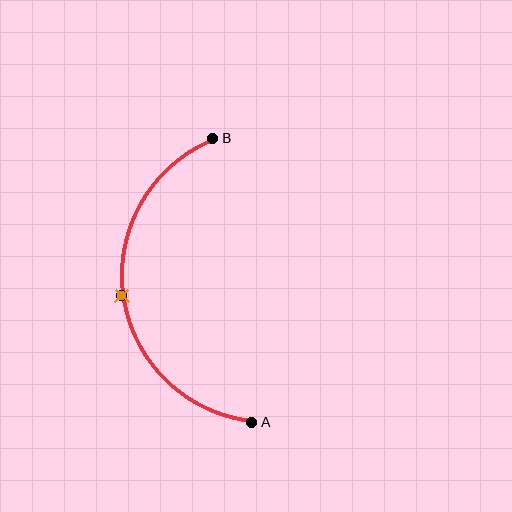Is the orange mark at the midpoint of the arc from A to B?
Yes. The orange mark lies on the arc at equal arc-length from both A and B — it is the arc midpoint.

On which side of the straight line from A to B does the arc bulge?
The arc bulges to the left of the straight line connecting A and B.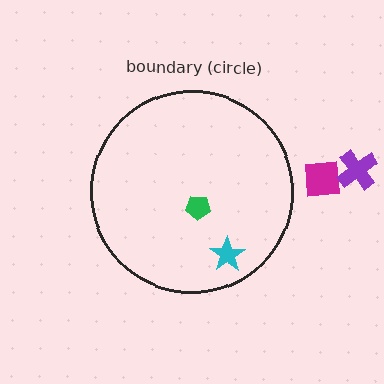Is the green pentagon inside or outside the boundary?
Inside.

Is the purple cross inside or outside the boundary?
Outside.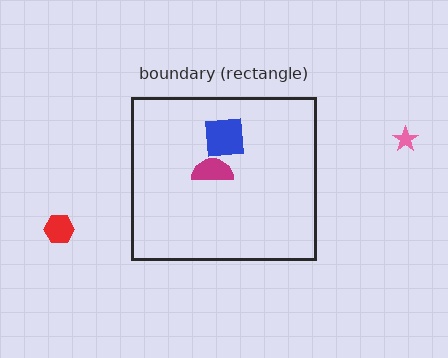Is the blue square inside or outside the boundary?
Inside.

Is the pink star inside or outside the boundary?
Outside.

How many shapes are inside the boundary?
2 inside, 2 outside.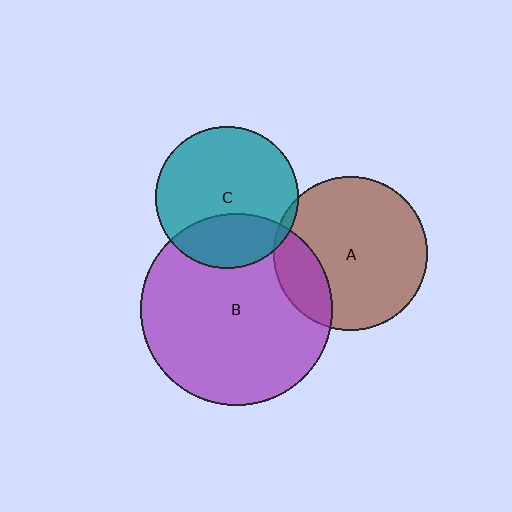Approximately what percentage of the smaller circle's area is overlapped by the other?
Approximately 30%.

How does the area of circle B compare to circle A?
Approximately 1.6 times.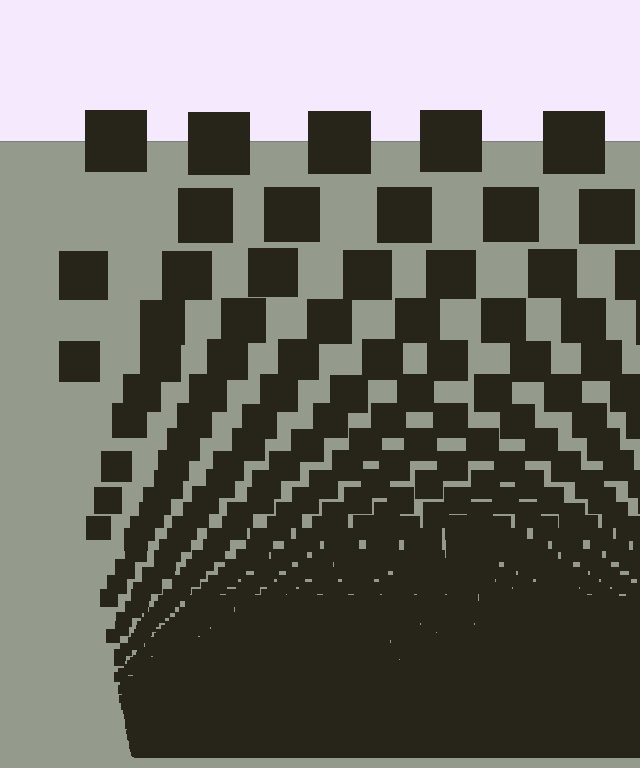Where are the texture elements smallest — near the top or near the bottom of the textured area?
Near the bottom.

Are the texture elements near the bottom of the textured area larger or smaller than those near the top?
Smaller. The gradient is inverted — elements near the bottom are smaller and denser.